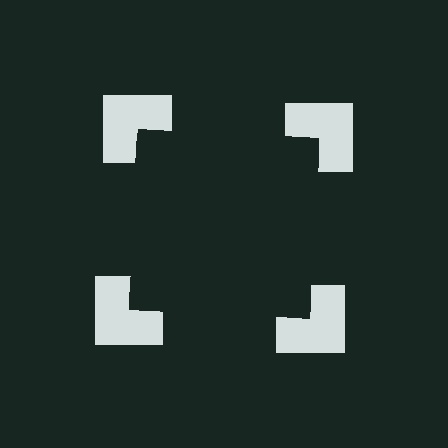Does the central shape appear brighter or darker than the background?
It typically appears slightly darker than the background, even though no actual brightness change is drawn.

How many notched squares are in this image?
There are 4 — one at each vertex of the illusory square.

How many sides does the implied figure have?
4 sides.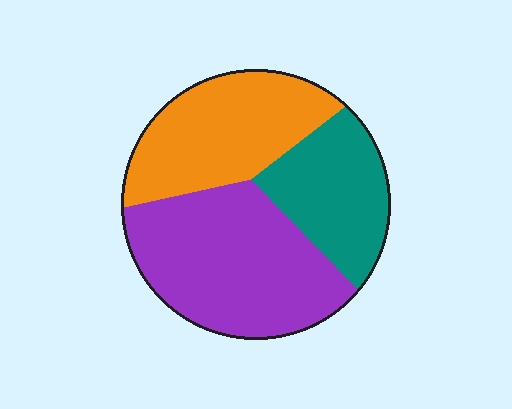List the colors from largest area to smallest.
From largest to smallest: purple, orange, teal.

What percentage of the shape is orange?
Orange covers around 30% of the shape.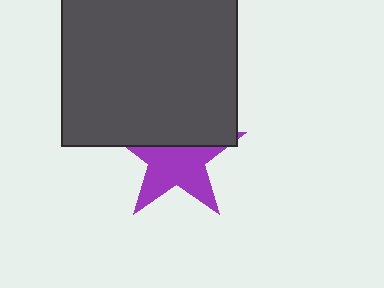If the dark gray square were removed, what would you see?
You would see the complete purple star.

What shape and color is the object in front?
The object in front is a dark gray square.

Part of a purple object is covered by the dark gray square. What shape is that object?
It is a star.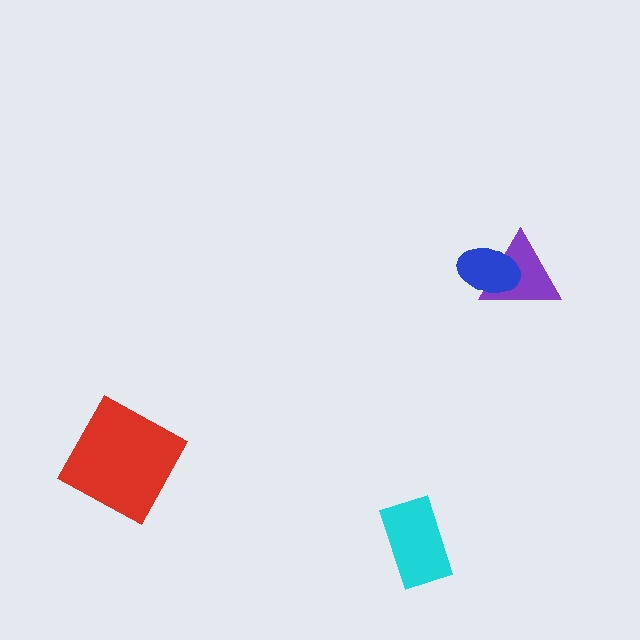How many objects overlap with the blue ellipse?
1 object overlaps with the blue ellipse.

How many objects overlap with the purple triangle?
1 object overlaps with the purple triangle.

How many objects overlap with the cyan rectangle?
0 objects overlap with the cyan rectangle.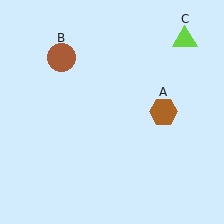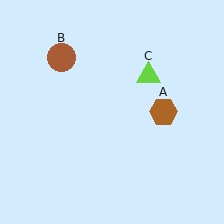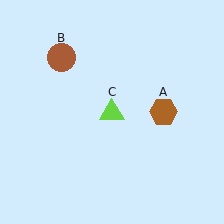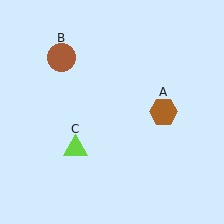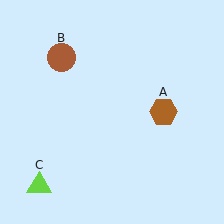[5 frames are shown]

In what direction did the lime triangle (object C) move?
The lime triangle (object C) moved down and to the left.